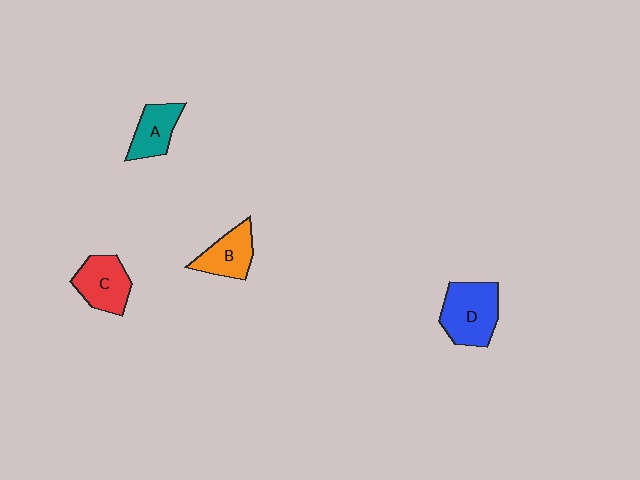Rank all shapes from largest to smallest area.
From largest to smallest: D (blue), C (red), B (orange), A (teal).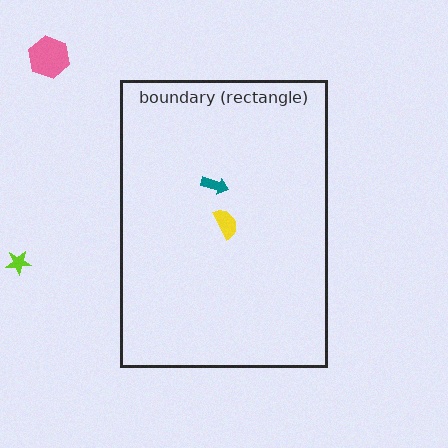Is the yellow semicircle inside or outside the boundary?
Inside.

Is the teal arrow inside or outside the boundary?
Inside.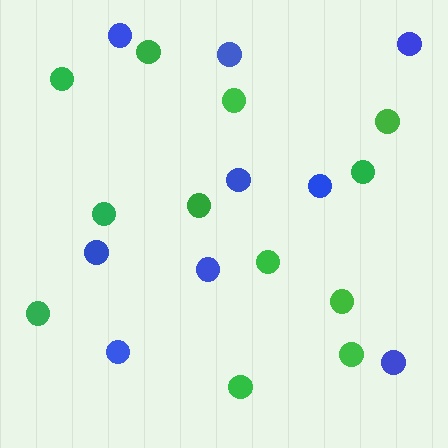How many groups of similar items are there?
There are 2 groups: one group of green circles (12) and one group of blue circles (9).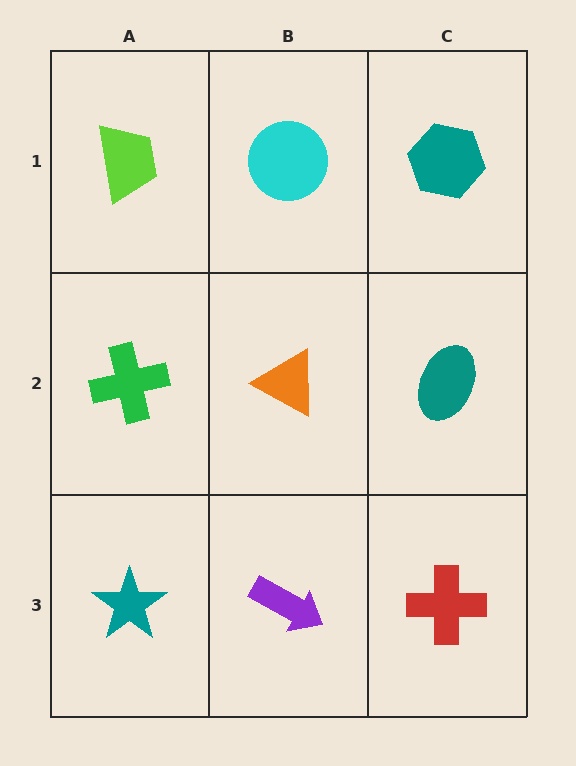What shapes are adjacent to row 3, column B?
An orange triangle (row 2, column B), a teal star (row 3, column A), a red cross (row 3, column C).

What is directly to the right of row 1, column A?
A cyan circle.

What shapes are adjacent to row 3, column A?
A green cross (row 2, column A), a purple arrow (row 3, column B).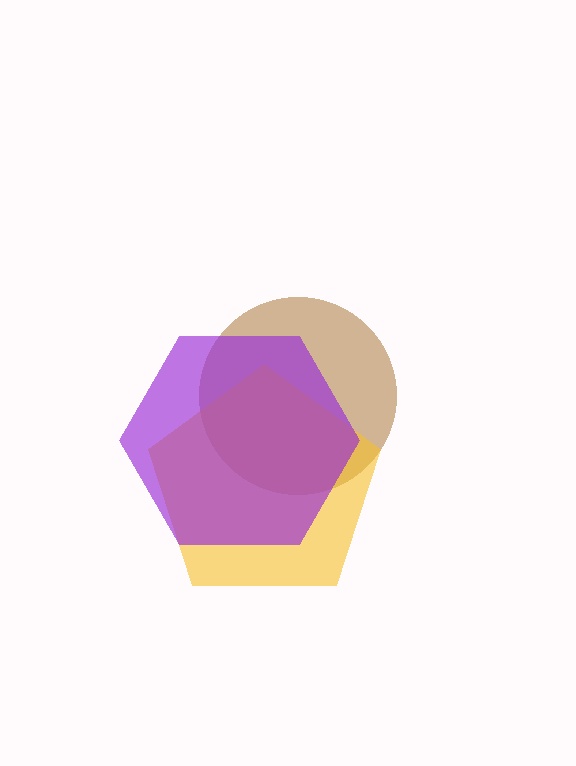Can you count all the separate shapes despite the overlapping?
Yes, there are 3 separate shapes.